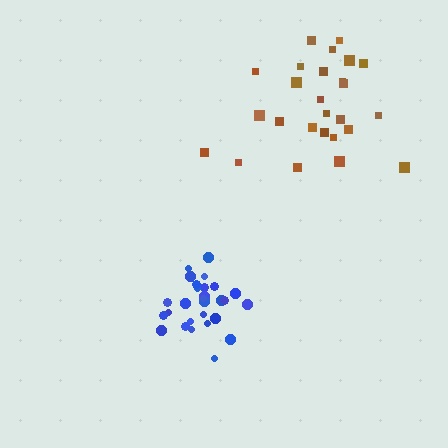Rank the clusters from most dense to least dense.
blue, brown.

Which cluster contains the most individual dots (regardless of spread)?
Blue (29).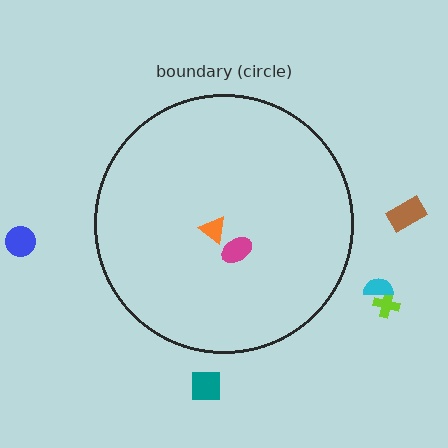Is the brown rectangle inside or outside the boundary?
Outside.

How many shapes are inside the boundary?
2 inside, 5 outside.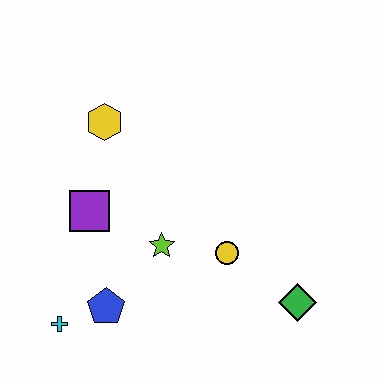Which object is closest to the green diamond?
The yellow circle is closest to the green diamond.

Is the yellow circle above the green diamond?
Yes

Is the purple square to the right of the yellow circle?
No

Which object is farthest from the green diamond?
The yellow hexagon is farthest from the green diamond.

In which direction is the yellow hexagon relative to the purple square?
The yellow hexagon is above the purple square.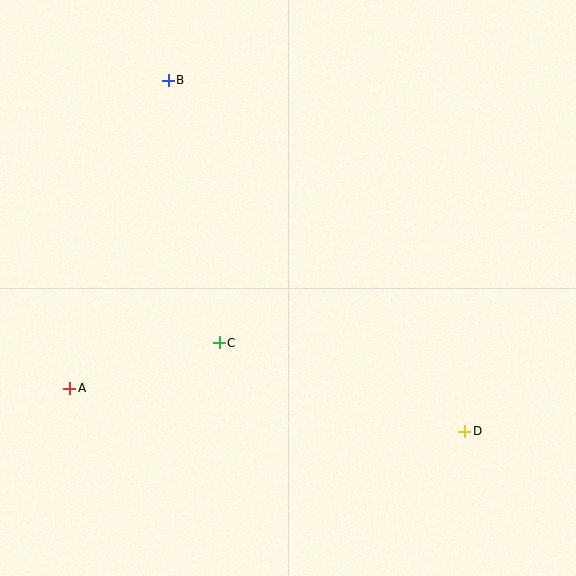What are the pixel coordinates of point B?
Point B is at (168, 80).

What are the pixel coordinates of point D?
Point D is at (465, 431).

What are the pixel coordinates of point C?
Point C is at (219, 343).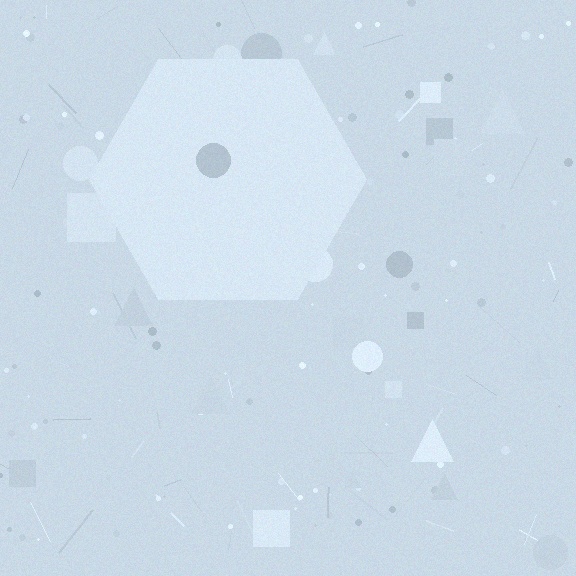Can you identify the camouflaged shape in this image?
The camouflaged shape is a hexagon.